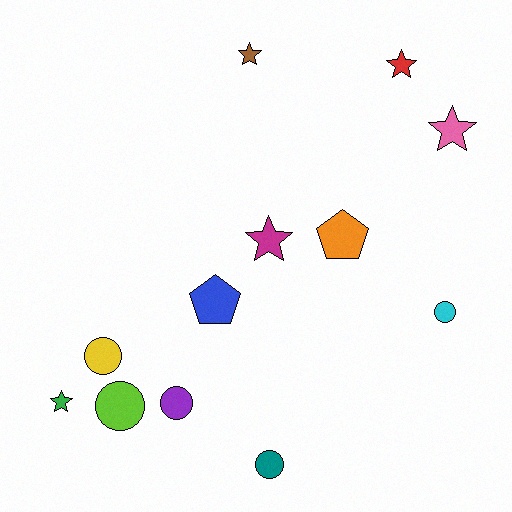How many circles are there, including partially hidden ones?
There are 5 circles.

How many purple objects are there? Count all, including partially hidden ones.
There is 1 purple object.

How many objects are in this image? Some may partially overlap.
There are 12 objects.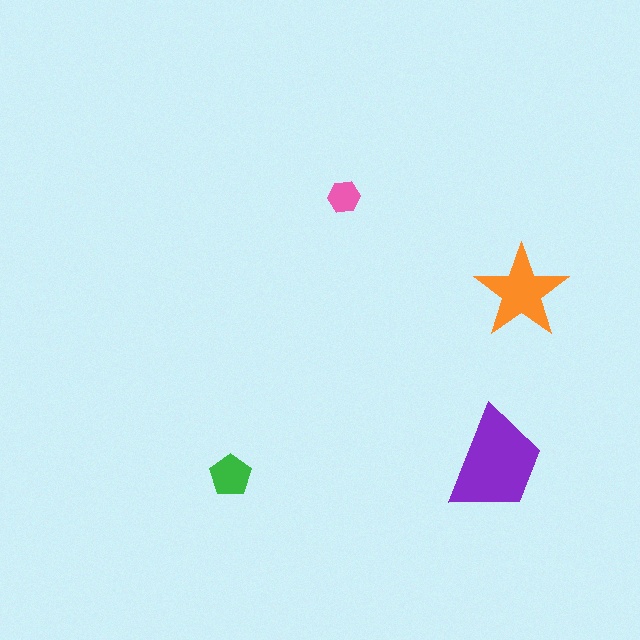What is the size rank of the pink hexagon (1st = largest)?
4th.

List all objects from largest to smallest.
The purple trapezoid, the orange star, the green pentagon, the pink hexagon.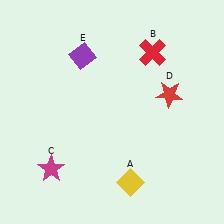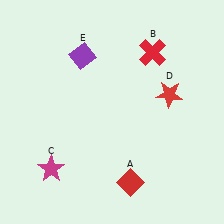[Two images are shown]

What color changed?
The diamond (A) changed from yellow in Image 1 to red in Image 2.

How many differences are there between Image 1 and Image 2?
There is 1 difference between the two images.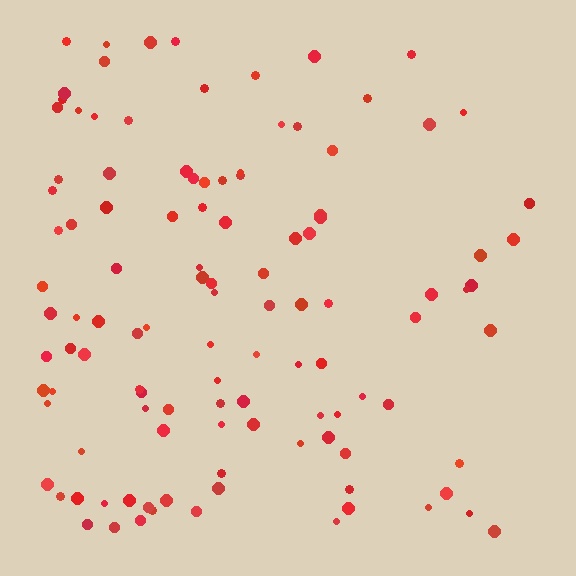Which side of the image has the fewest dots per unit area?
The right.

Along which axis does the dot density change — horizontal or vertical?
Horizontal.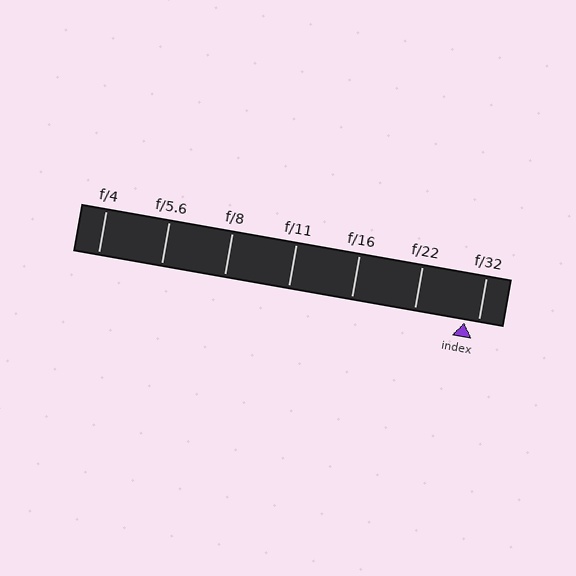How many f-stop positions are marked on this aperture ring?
There are 7 f-stop positions marked.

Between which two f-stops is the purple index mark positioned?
The index mark is between f/22 and f/32.